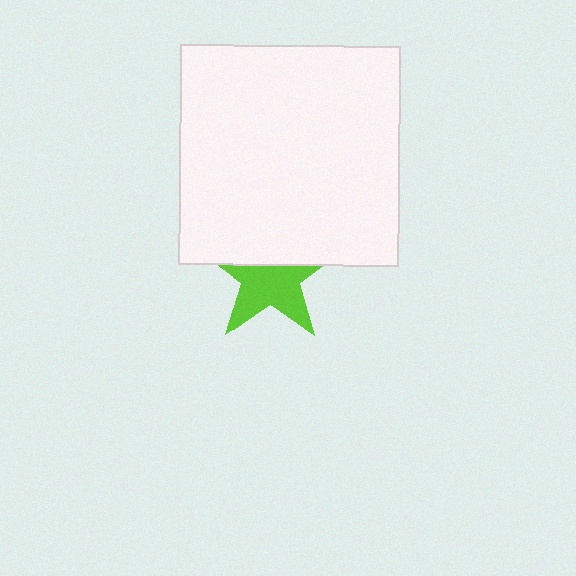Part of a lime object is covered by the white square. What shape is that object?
It is a star.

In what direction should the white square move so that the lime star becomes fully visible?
The white square should move up. That is the shortest direction to clear the overlap and leave the lime star fully visible.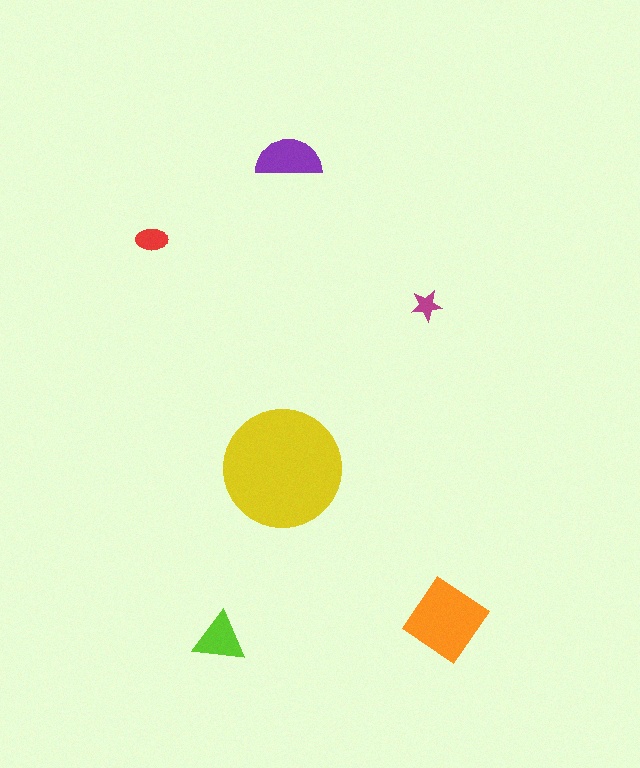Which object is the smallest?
The magenta star.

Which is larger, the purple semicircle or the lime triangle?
The purple semicircle.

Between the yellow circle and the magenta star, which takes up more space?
The yellow circle.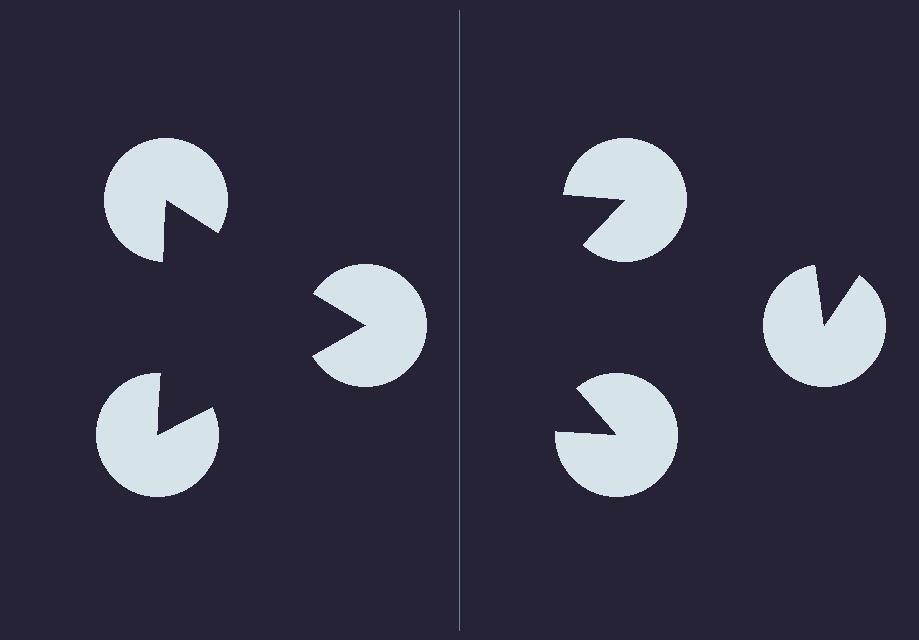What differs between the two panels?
The pac-man discs are positioned identically on both sides; only the wedge orientations differ. On the left they align to a triangle; on the right they are misaligned.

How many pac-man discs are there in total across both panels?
6 — 3 on each side.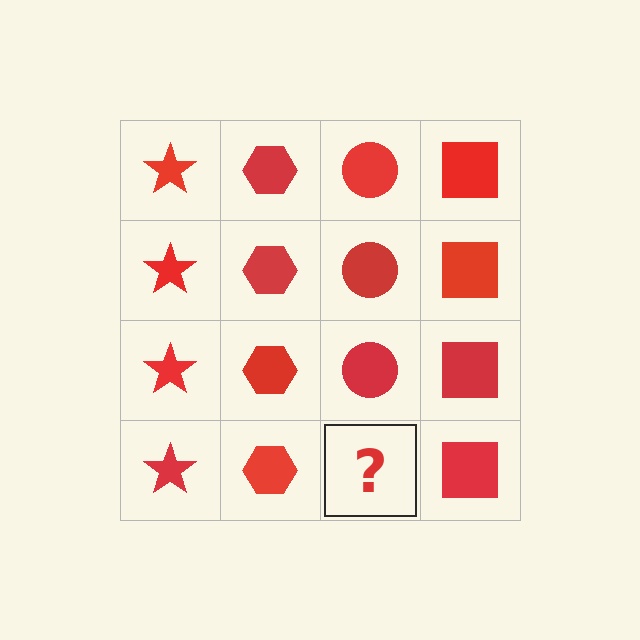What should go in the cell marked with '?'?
The missing cell should contain a red circle.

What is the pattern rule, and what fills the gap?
The rule is that each column has a consistent shape. The gap should be filled with a red circle.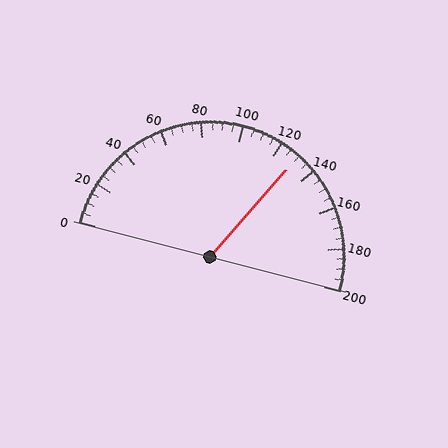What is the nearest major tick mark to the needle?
The nearest major tick mark is 120.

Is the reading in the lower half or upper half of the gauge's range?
The reading is in the upper half of the range (0 to 200).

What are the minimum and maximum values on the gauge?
The gauge ranges from 0 to 200.